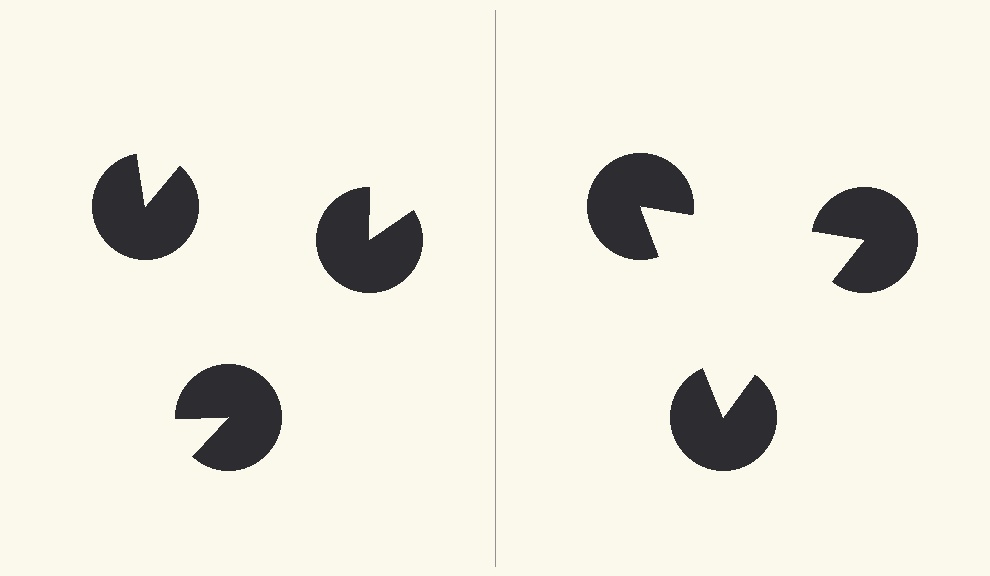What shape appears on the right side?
An illusory triangle.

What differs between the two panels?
The pac-man discs are positioned identically on both sides; only the wedge orientations differ. On the right they align to a triangle; on the left they are misaligned.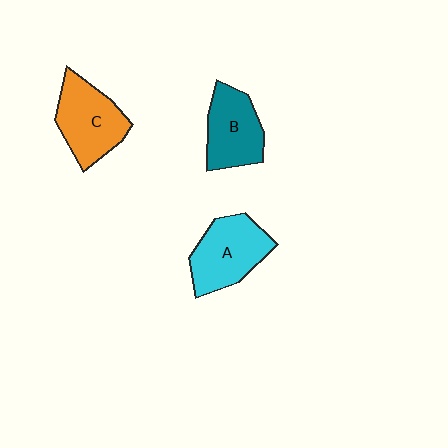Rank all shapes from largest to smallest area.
From largest to smallest: A (cyan), C (orange), B (teal).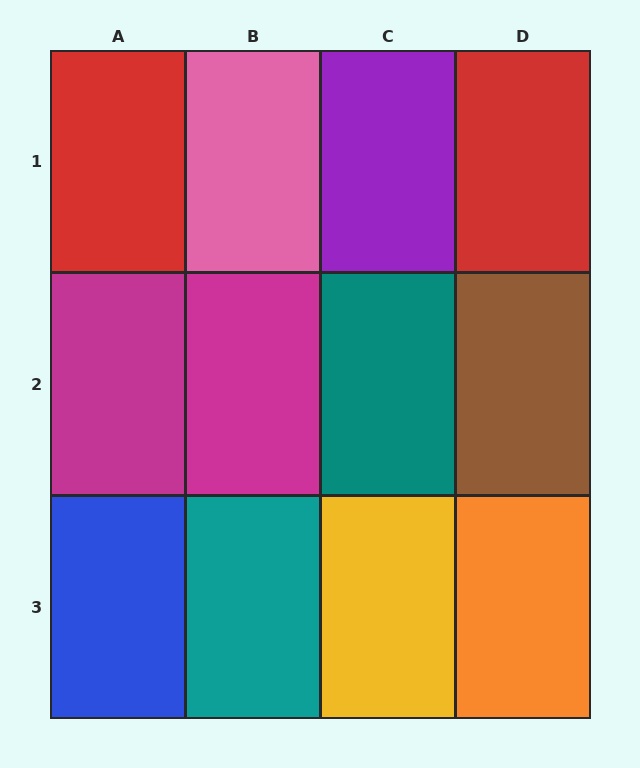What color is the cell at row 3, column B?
Teal.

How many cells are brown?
1 cell is brown.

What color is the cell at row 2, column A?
Magenta.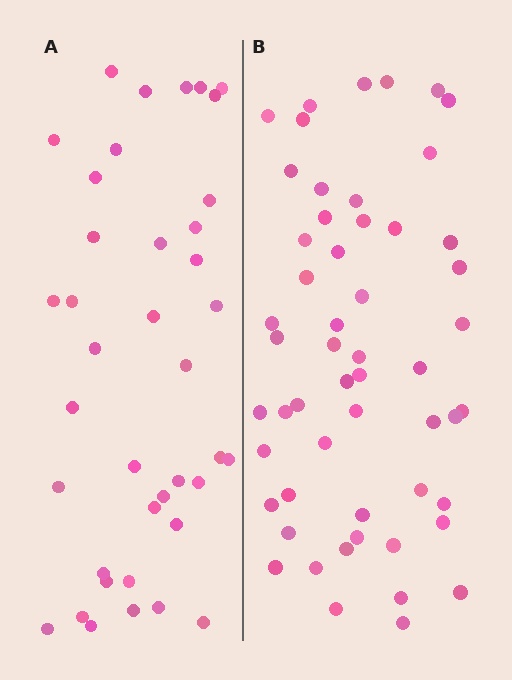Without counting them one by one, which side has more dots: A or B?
Region B (the right region) has more dots.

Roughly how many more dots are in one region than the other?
Region B has approximately 15 more dots than region A.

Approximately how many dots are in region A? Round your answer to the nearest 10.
About 40 dots. (The exact count is 39, which rounds to 40.)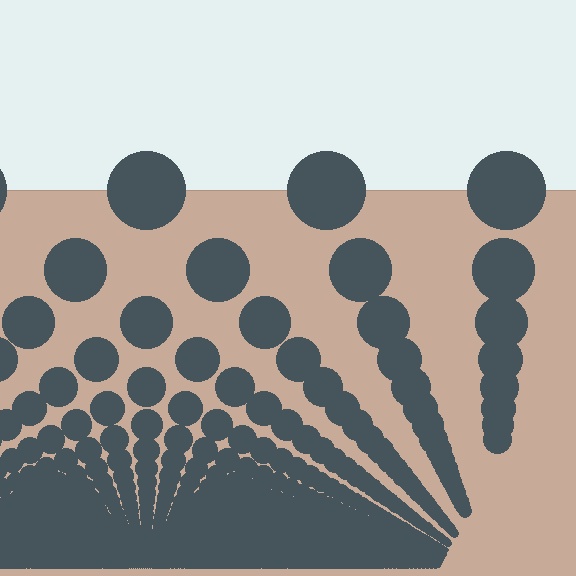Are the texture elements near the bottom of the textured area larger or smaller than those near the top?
Smaller. The gradient is inverted — elements near the bottom are smaller and denser.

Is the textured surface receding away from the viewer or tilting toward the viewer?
The surface appears to tilt toward the viewer. Texture elements get larger and sparser toward the top.